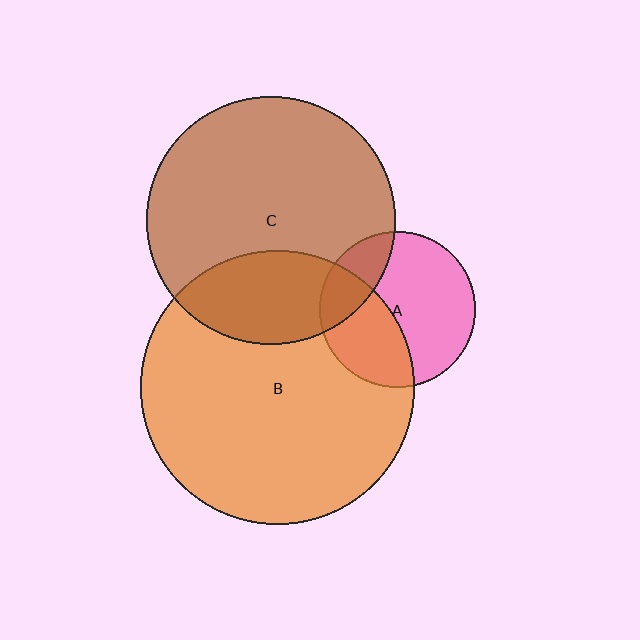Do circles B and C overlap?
Yes.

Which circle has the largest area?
Circle B (orange).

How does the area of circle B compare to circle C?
Approximately 1.2 times.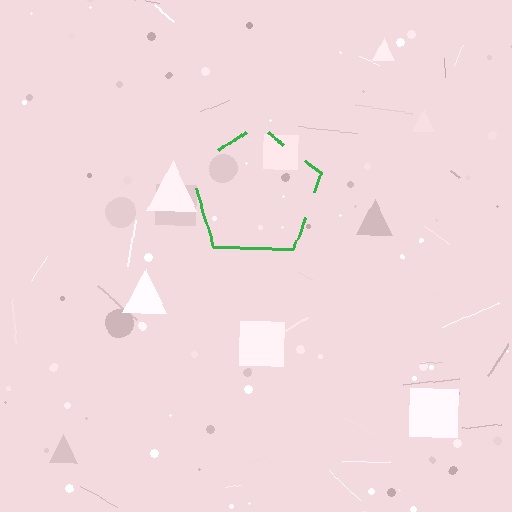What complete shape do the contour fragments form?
The contour fragments form a pentagon.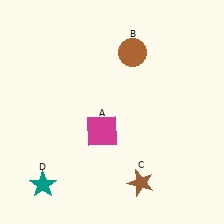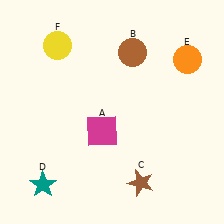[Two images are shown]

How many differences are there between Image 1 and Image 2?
There are 2 differences between the two images.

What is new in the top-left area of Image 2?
A yellow circle (F) was added in the top-left area of Image 2.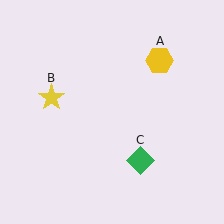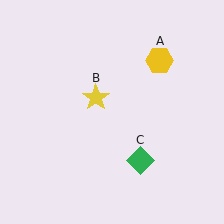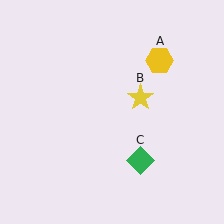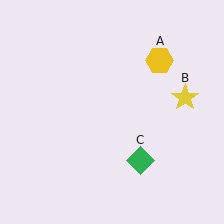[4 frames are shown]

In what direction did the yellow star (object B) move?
The yellow star (object B) moved right.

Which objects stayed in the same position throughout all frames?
Yellow hexagon (object A) and green diamond (object C) remained stationary.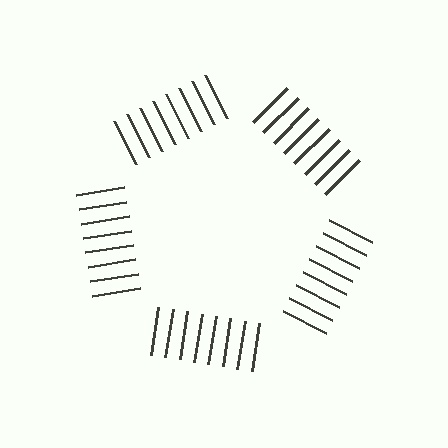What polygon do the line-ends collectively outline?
An illusory pentagon — the line segments terminate on its edges but no continuous stroke is drawn.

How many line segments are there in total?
40 — 8 along each of the 5 edges.